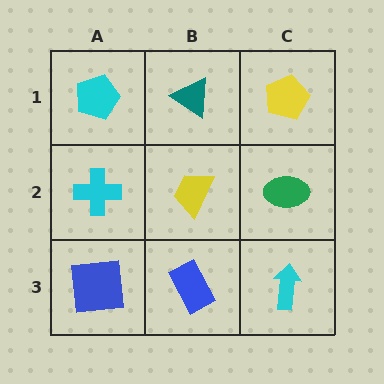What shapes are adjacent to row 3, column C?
A green ellipse (row 2, column C), a blue rectangle (row 3, column B).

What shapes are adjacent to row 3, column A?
A cyan cross (row 2, column A), a blue rectangle (row 3, column B).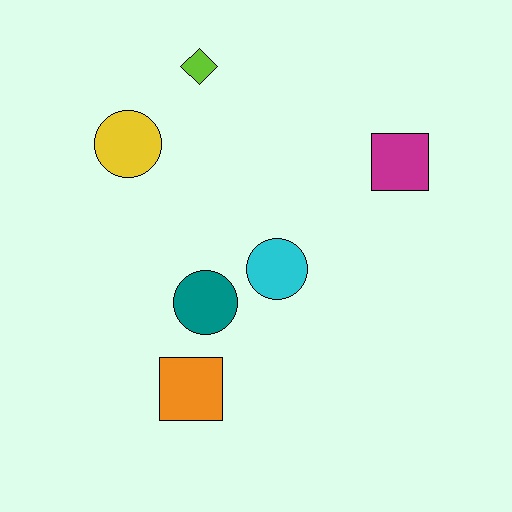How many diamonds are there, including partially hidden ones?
There is 1 diamond.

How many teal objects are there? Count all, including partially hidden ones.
There is 1 teal object.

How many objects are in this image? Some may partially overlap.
There are 6 objects.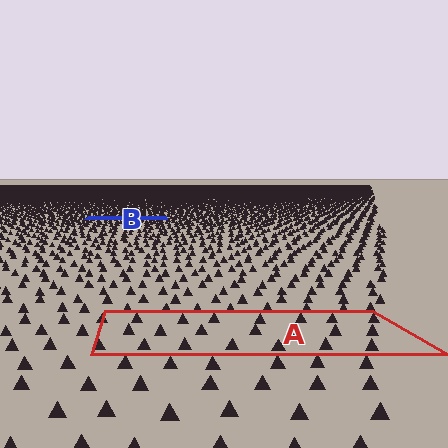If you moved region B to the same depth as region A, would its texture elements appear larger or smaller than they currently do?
They would appear larger. At a closer depth, the same texture elements are projected at a bigger on-screen size.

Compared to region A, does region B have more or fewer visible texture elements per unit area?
Region B has more texture elements per unit area — they are packed more densely because it is farther away.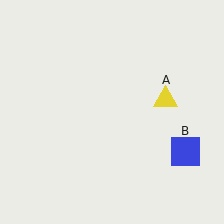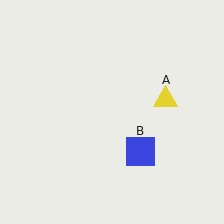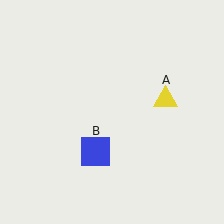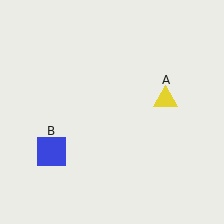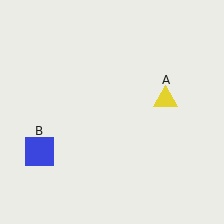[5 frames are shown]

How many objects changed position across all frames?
1 object changed position: blue square (object B).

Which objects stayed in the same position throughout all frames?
Yellow triangle (object A) remained stationary.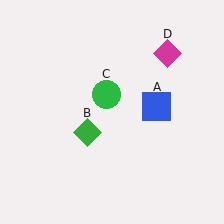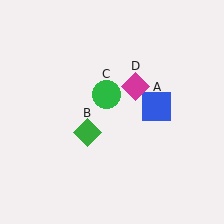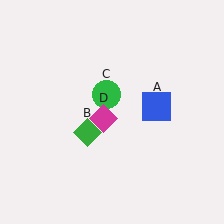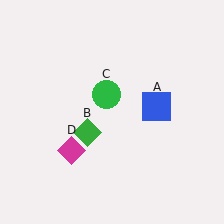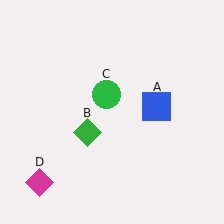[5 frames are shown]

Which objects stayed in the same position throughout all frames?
Blue square (object A) and green diamond (object B) and green circle (object C) remained stationary.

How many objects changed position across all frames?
1 object changed position: magenta diamond (object D).